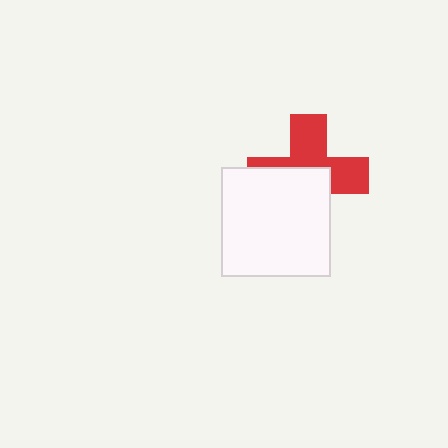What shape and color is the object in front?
The object in front is a white square.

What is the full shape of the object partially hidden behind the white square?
The partially hidden object is a red cross.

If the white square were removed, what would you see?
You would see the complete red cross.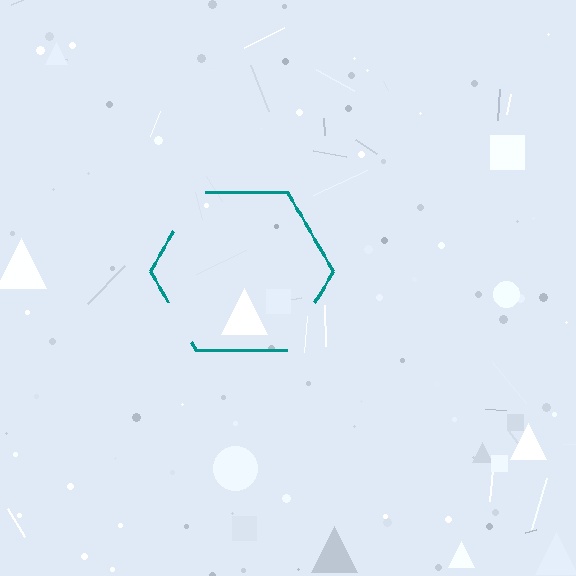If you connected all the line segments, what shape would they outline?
They would outline a hexagon.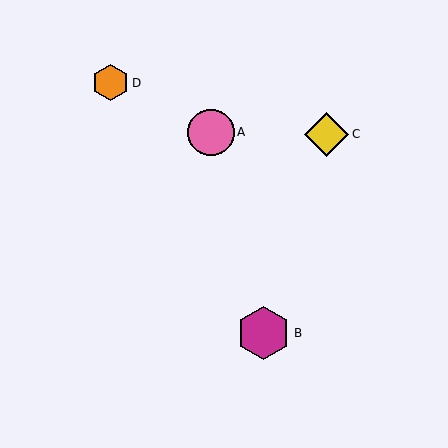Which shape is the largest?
The magenta hexagon (labeled B) is the largest.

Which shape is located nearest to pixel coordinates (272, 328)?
The magenta hexagon (labeled B) at (264, 333) is nearest to that location.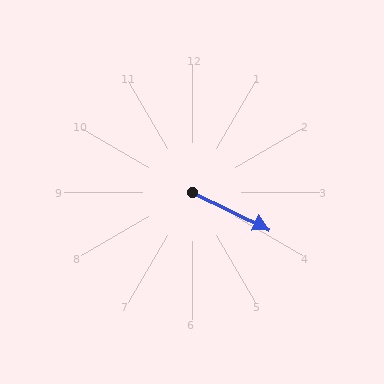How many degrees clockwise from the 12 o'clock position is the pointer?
Approximately 116 degrees.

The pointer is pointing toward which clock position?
Roughly 4 o'clock.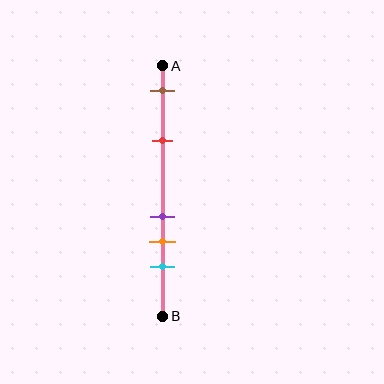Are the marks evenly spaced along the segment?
No, the marks are not evenly spaced.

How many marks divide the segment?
There are 5 marks dividing the segment.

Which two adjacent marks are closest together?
The purple and orange marks are the closest adjacent pair.